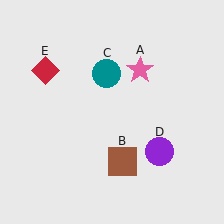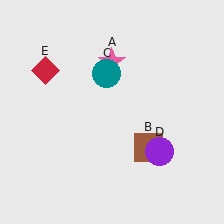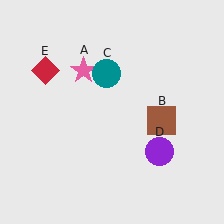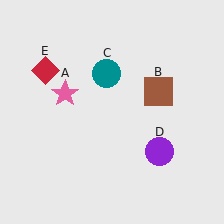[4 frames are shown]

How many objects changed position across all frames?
2 objects changed position: pink star (object A), brown square (object B).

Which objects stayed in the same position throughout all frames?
Teal circle (object C) and purple circle (object D) and red diamond (object E) remained stationary.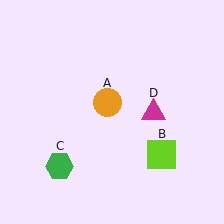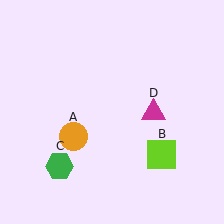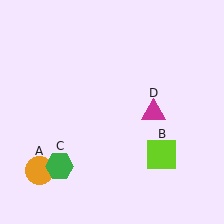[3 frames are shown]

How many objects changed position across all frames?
1 object changed position: orange circle (object A).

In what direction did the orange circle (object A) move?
The orange circle (object A) moved down and to the left.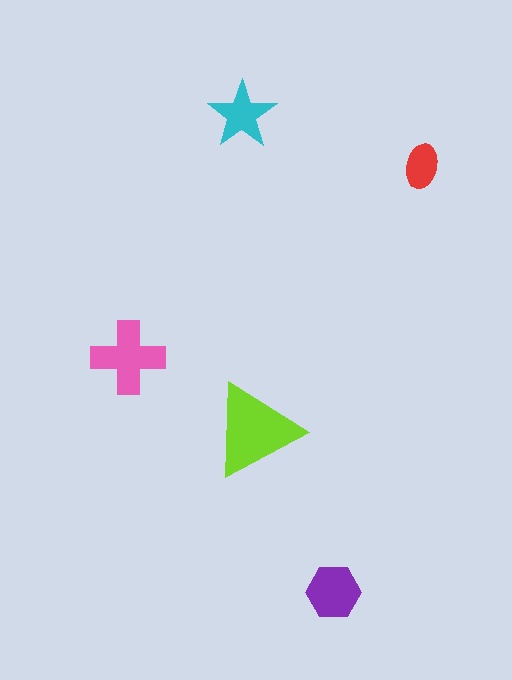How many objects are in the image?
There are 5 objects in the image.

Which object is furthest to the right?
The red ellipse is rightmost.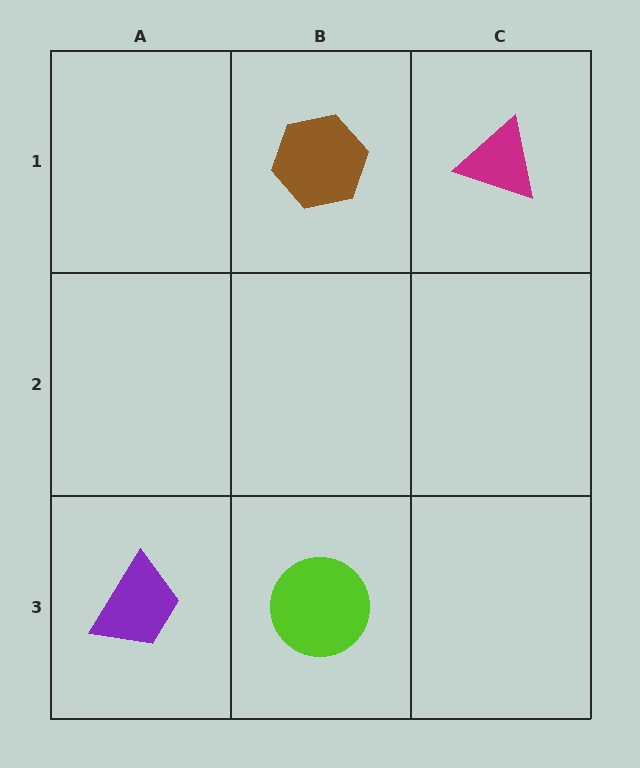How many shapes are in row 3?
2 shapes.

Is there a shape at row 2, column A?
No, that cell is empty.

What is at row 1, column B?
A brown hexagon.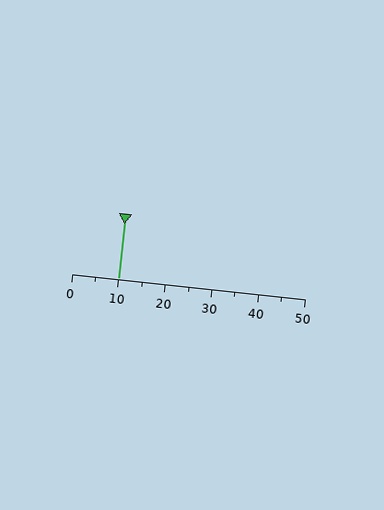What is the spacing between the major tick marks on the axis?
The major ticks are spaced 10 apart.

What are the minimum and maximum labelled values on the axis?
The axis runs from 0 to 50.